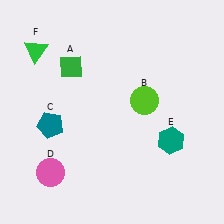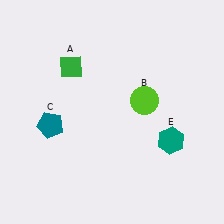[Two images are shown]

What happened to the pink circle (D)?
The pink circle (D) was removed in Image 2. It was in the bottom-left area of Image 1.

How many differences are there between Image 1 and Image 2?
There are 2 differences between the two images.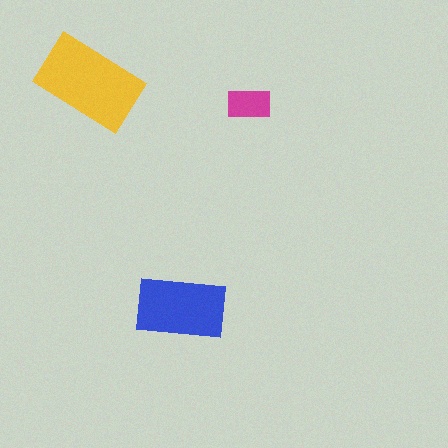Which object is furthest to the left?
The yellow rectangle is leftmost.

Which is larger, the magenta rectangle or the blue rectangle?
The blue one.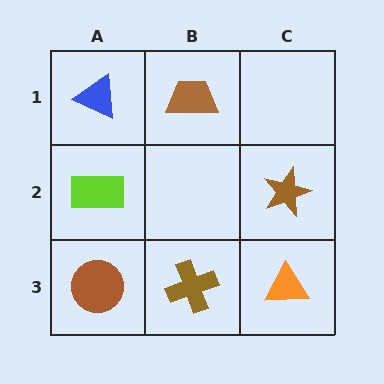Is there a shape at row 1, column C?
No, that cell is empty.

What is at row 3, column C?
An orange triangle.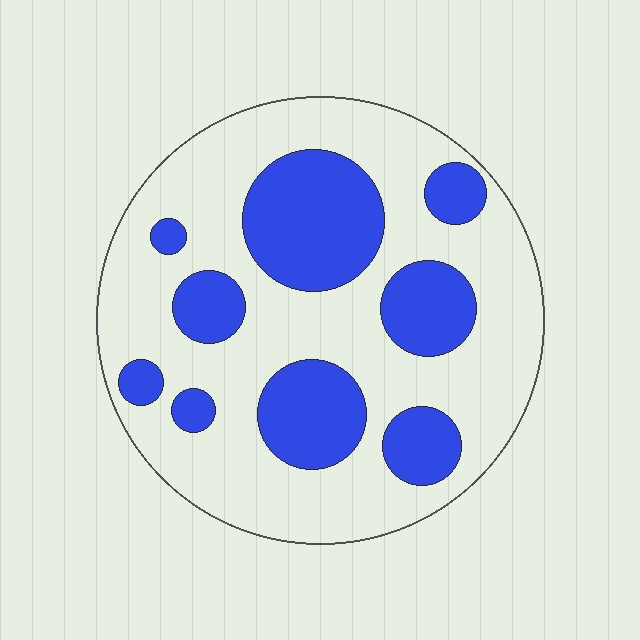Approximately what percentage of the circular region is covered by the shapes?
Approximately 30%.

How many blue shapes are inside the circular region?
9.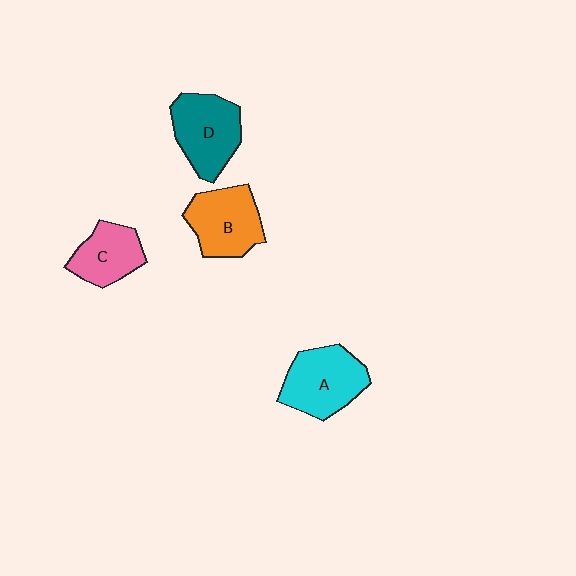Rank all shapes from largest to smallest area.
From largest to smallest: A (cyan), D (teal), B (orange), C (pink).